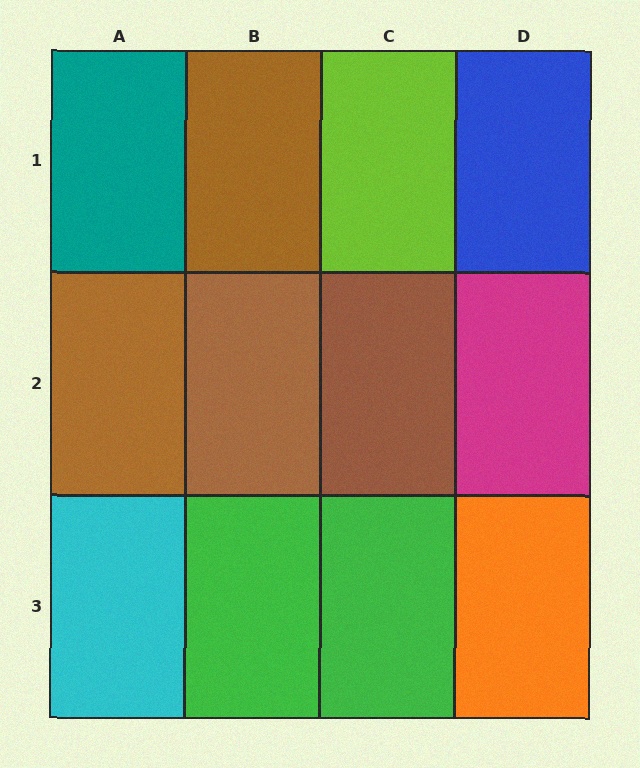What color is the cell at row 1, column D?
Blue.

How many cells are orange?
1 cell is orange.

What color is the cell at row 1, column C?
Lime.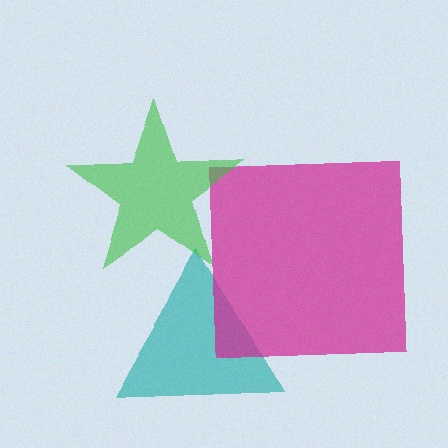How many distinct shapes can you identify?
There are 3 distinct shapes: a teal triangle, a magenta square, a green star.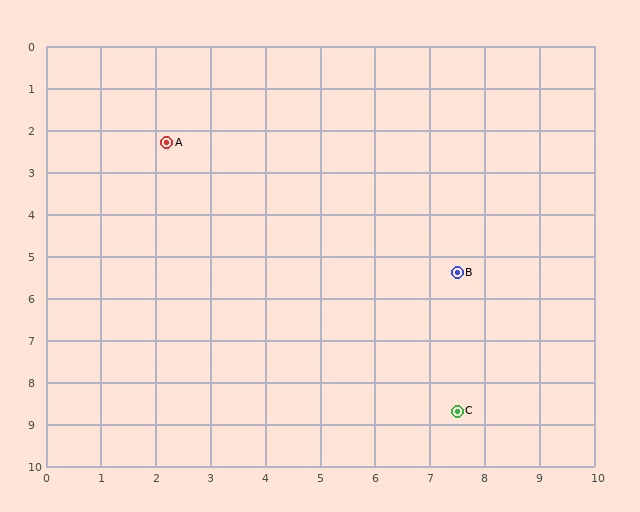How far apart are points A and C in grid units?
Points A and C are about 8.3 grid units apart.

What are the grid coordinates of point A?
Point A is at approximately (2.2, 2.3).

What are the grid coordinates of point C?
Point C is at approximately (7.5, 8.7).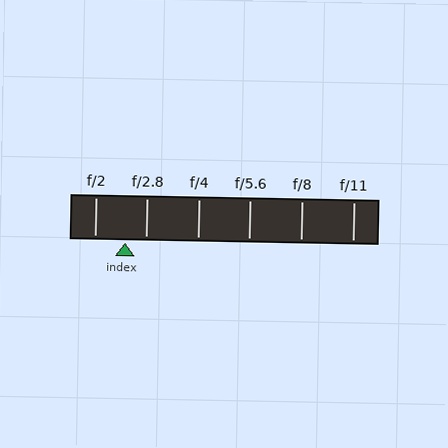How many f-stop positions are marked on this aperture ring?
There are 6 f-stop positions marked.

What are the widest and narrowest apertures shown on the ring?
The widest aperture shown is f/2 and the narrowest is f/11.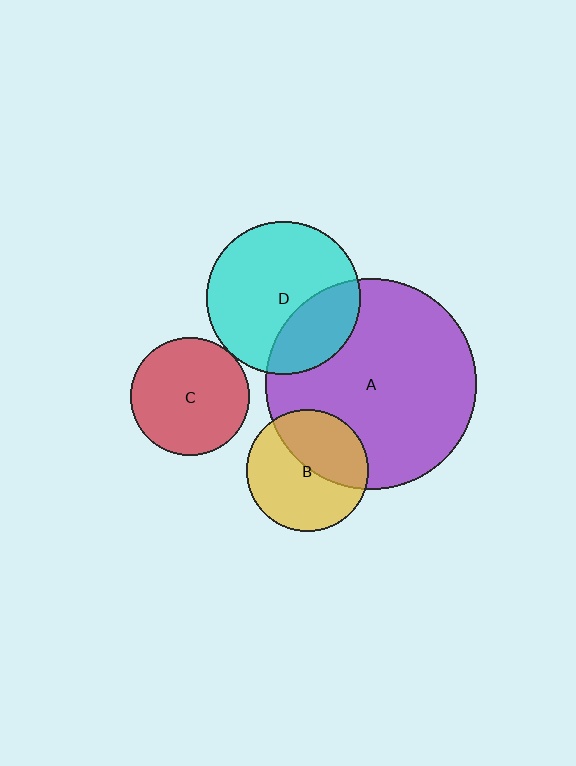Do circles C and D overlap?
Yes.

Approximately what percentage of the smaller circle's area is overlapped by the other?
Approximately 5%.